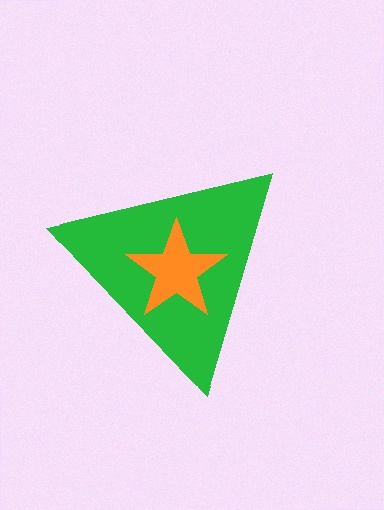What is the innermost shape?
The orange star.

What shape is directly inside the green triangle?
The orange star.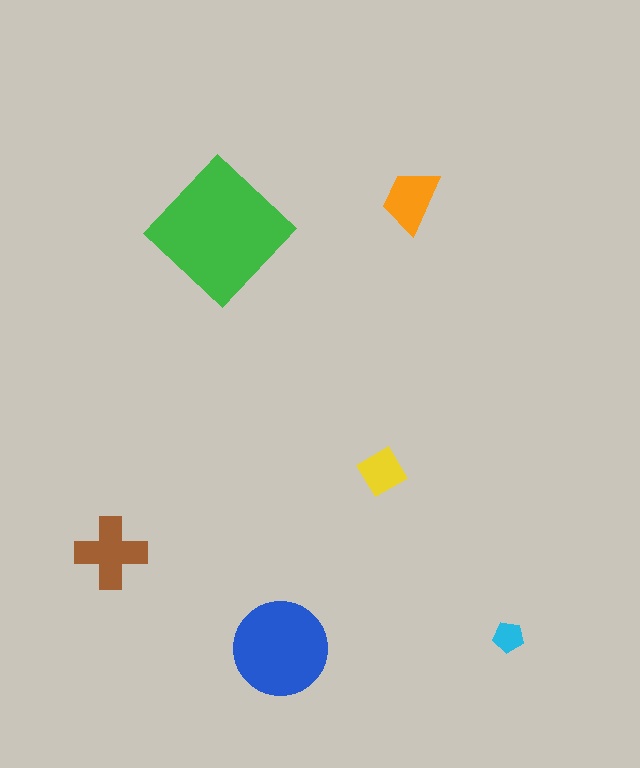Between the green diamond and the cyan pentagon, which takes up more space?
The green diamond.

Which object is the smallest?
The cyan pentagon.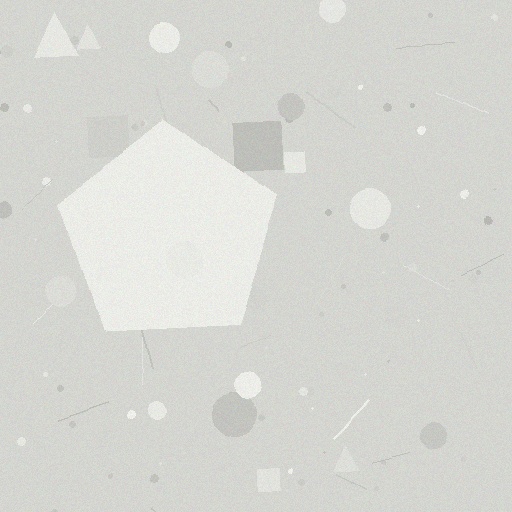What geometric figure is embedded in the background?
A pentagon is embedded in the background.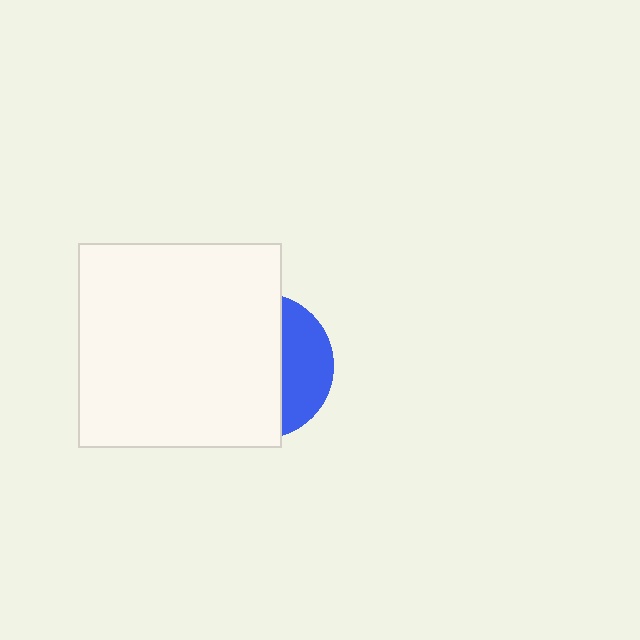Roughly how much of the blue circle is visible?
A small part of it is visible (roughly 32%).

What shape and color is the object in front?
The object in front is a white square.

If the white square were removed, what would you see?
You would see the complete blue circle.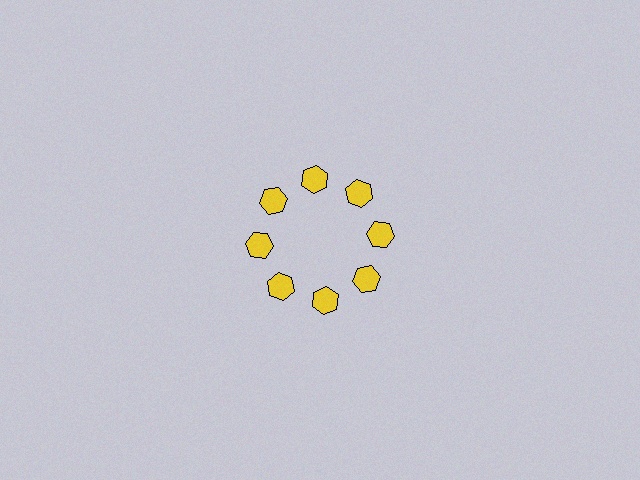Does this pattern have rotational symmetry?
Yes, this pattern has 8-fold rotational symmetry. It looks the same after rotating 45 degrees around the center.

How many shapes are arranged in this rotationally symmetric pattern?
There are 8 shapes, arranged in 8 groups of 1.